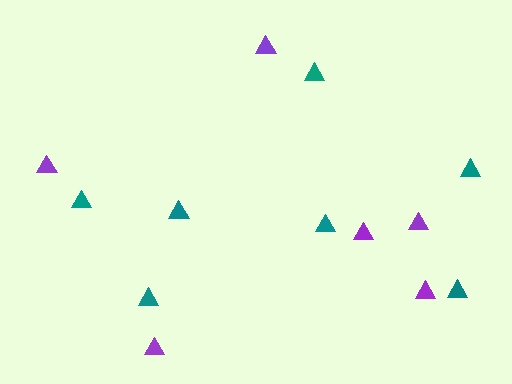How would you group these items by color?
There are 2 groups: one group of teal triangles (7) and one group of purple triangles (6).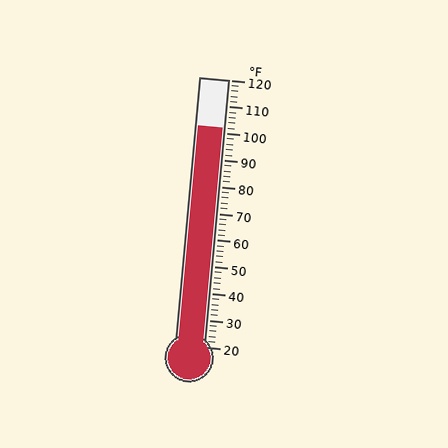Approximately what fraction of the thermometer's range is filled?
The thermometer is filled to approximately 80% of its range.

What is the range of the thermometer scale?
The thermometer scale ranges from 20°F to 120°F.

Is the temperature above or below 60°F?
The temperature is above 60°F.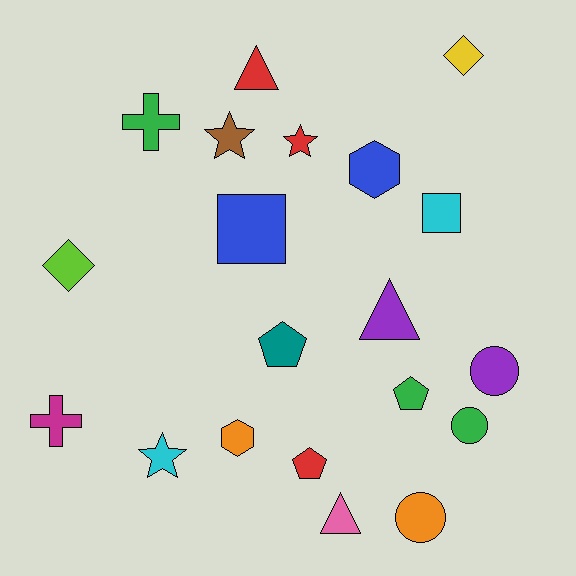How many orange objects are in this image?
There are 2 orange objects.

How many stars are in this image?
There are 3 stars.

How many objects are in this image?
There are 20 objects.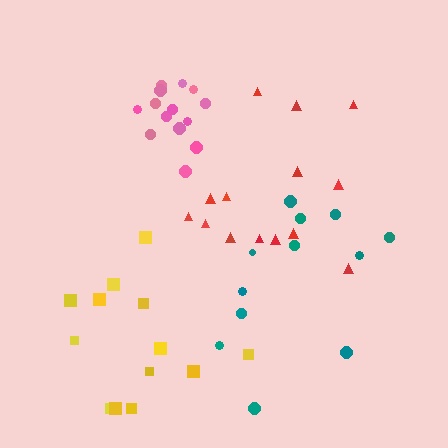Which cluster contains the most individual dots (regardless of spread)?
Pink (14).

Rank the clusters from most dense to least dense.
pink, red, yellow, teal.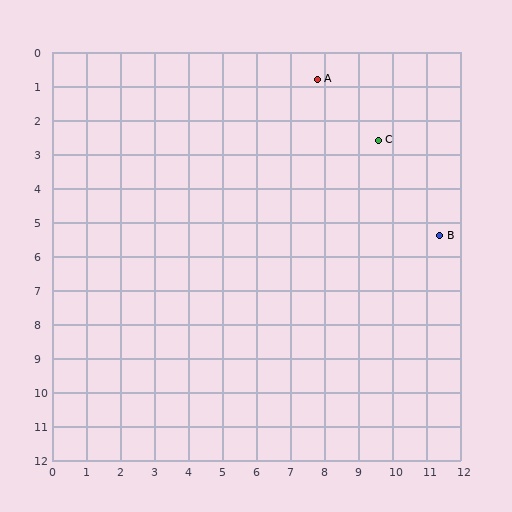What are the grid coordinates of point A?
Point A is at approximately (7.8, 0.8).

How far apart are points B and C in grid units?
Points B and C are about 3.3 grid units apart.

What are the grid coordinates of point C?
Point C is at approximately (9.6, 2.6).